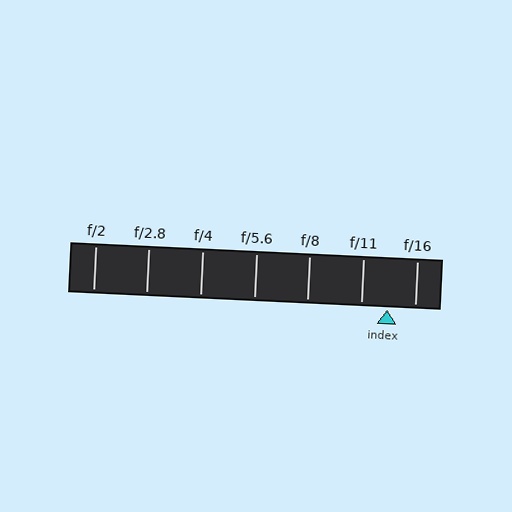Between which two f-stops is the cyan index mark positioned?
The index mark is between f/11 and f/16.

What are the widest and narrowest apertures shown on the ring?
The widest aperture shown is f/2 and the narrowest is f/16.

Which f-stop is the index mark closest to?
The index mark is closest to f/11.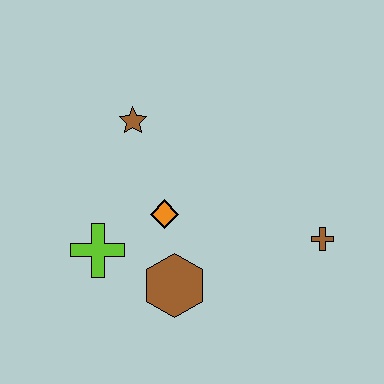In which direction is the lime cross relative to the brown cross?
The lime cross is to the left of the brown cross.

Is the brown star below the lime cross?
No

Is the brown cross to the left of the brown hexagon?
No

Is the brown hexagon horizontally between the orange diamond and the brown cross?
Yes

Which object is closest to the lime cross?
The orange diamond is closest to the lime cross.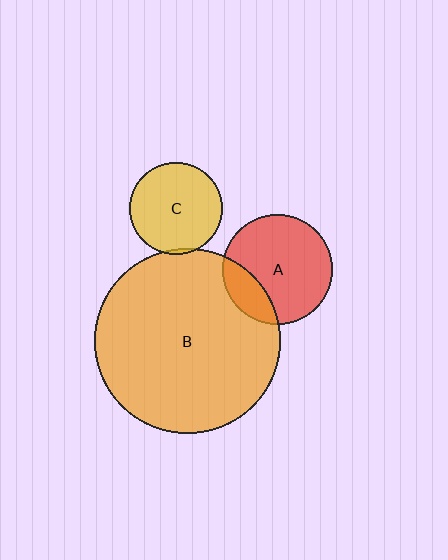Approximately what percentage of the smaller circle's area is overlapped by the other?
Approximately 20%.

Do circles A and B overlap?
Yes.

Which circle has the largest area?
Circle B (orange).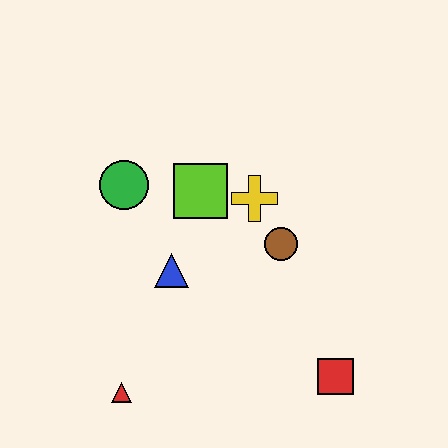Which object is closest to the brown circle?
The yellow cross is closest to the brown circle.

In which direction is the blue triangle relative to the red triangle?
The blue triangle is above the red triangle.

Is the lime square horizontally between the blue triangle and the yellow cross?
Yes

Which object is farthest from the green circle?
The red square is farthest from the green circle.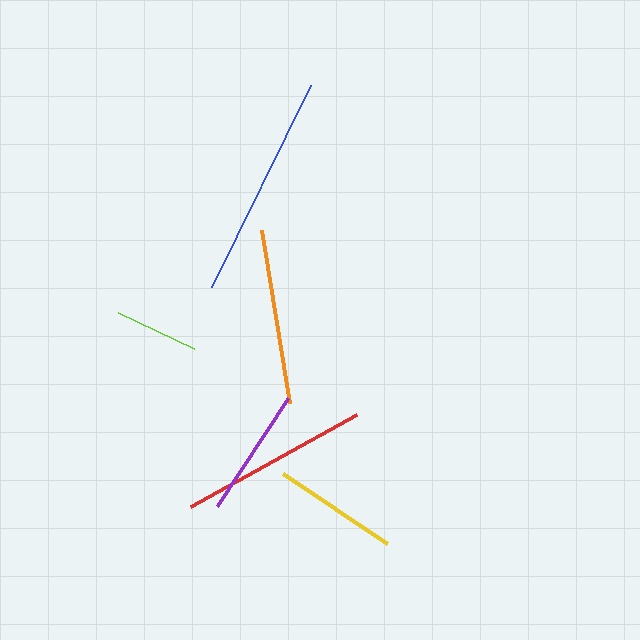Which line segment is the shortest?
The lime line is the shortest at approximately 85 pixels.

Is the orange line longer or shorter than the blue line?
The blue line is longer than the orange line.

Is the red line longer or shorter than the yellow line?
The red line is longer than the yellow line.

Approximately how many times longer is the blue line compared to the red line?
The blue line is approximately 1.2 times the length of the red line.